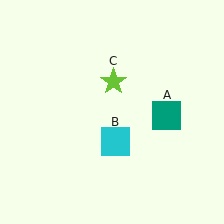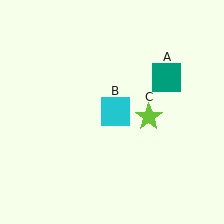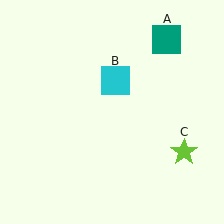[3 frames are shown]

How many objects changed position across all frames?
3 objects changed position: teal square (object A), cyan square (object B), lime star (object C).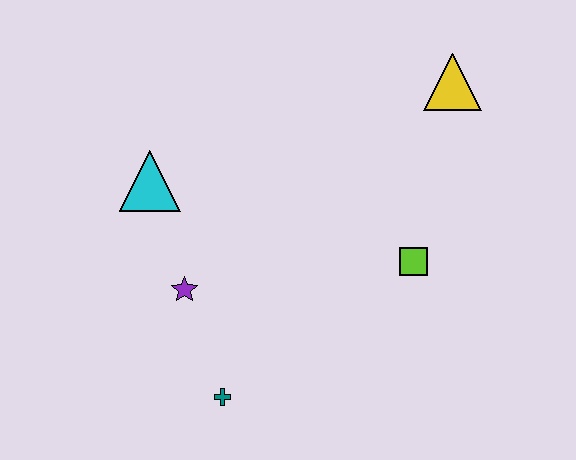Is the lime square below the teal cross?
No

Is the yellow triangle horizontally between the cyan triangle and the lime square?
No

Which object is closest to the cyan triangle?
The purple star is closest to the cyan triangle.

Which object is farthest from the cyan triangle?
The yellow triangle is farthest from the cyan triangle.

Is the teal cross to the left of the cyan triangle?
No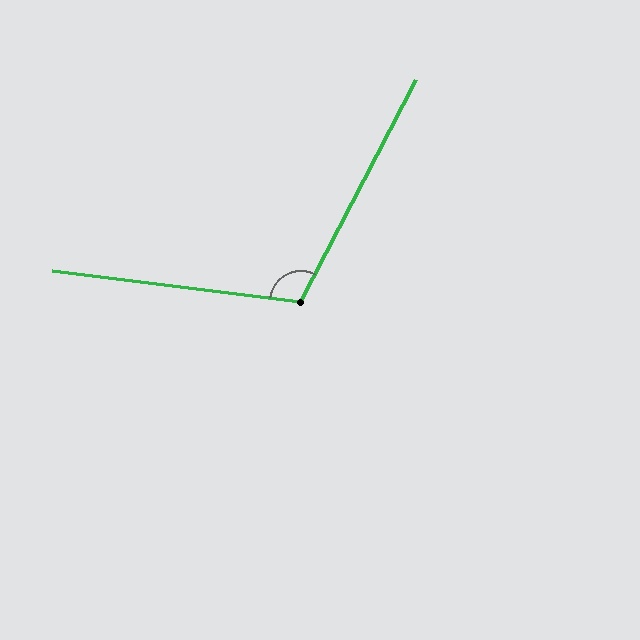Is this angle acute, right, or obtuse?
It is obtuse.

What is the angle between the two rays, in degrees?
Approximately 111 degrees.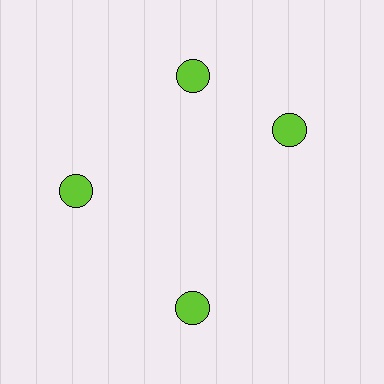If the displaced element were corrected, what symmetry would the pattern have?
It would have 4-fold rotational symmetry — the pattern would map onto itself every 90 degrees.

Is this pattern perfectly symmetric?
No. The 4 lime circles are arranged in a ring, but one element near the 3 o'clock position is rotated out of alignment along the ring, breaking the 4-fold rotational symmetry.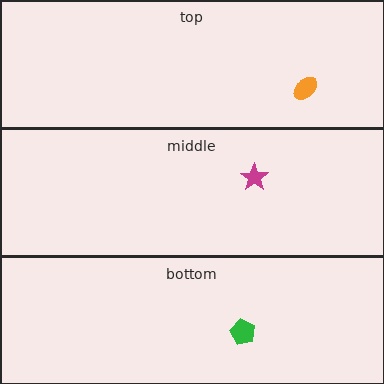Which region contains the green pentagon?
The bottom region.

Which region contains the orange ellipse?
The top region.